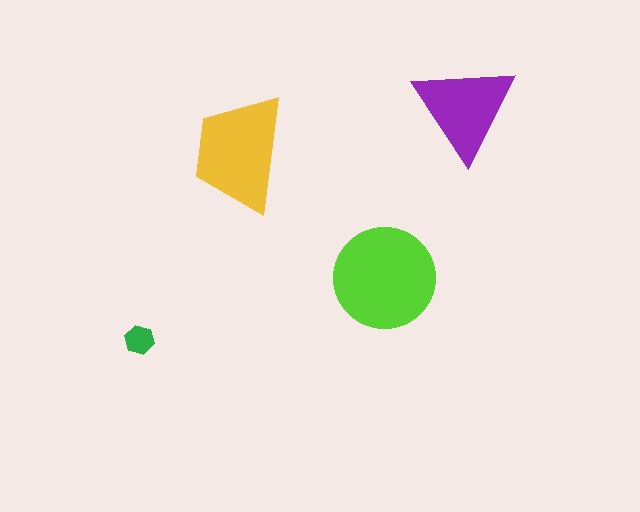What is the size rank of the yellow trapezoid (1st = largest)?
2nd.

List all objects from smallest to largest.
The green hexagon, the purple triangle, the yellow trapezoid, the lime circle.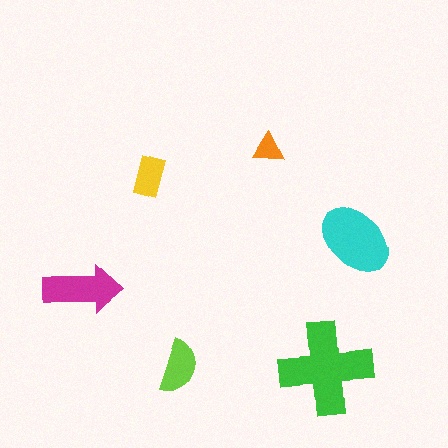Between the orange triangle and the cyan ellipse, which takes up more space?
The cyan ellipse.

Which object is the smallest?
The orange triangle.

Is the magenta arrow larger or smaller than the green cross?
Smaller.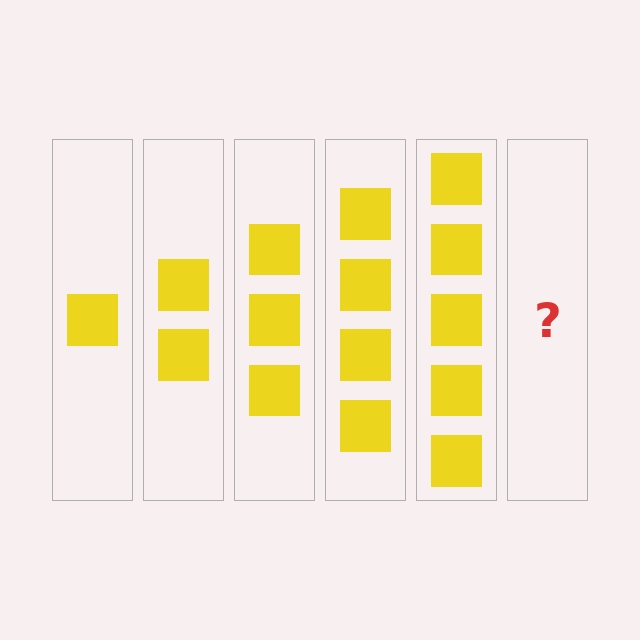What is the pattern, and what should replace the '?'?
The pattern is that each step adds one more square. The '?' should be 6 squares.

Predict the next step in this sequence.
The next step is 6 squares.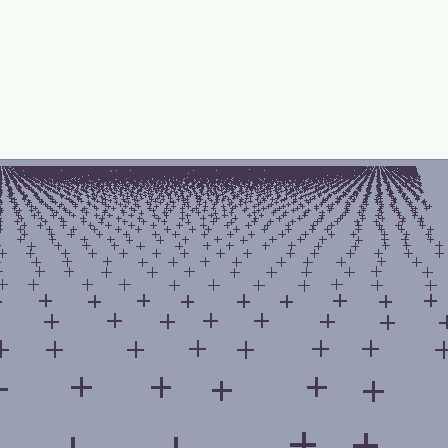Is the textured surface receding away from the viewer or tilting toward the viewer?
The surface is receding away from the viewer. Texture elements get smaller and denser toward the top.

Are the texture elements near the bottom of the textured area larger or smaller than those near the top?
Larger. Near the bottom, elements are closer to the viewer and appear at a bigger on-screen size.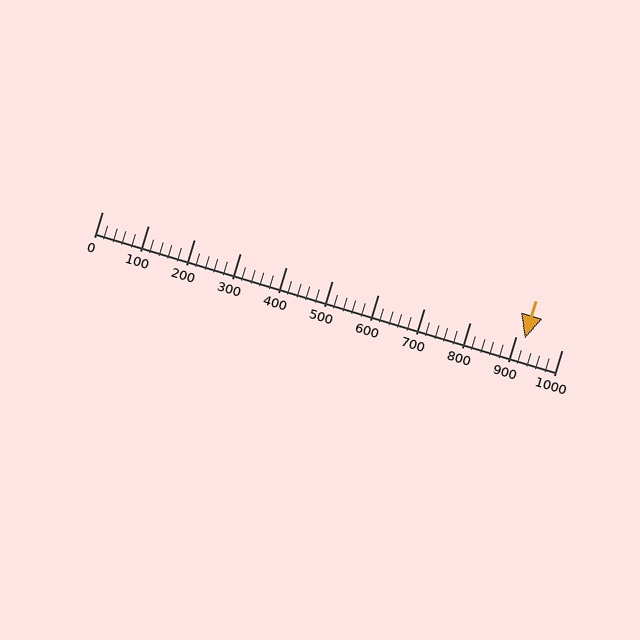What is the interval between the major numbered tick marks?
The major tick marks are spaced 100 units apart.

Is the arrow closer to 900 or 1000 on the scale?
The arrow is closer to 900.